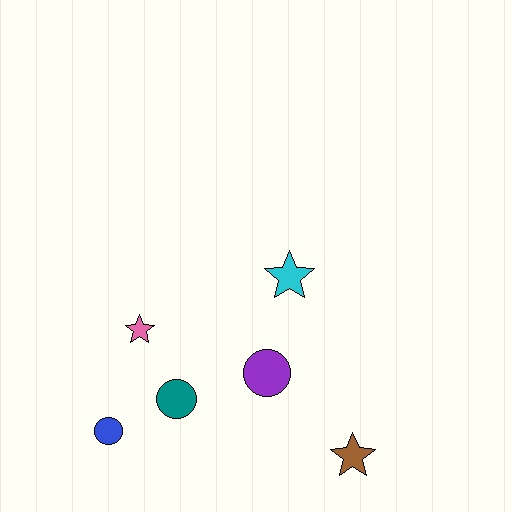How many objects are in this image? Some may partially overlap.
There are 6 objects.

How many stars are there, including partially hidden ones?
There are 3 stars.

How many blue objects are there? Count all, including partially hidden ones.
There is 1 blue object.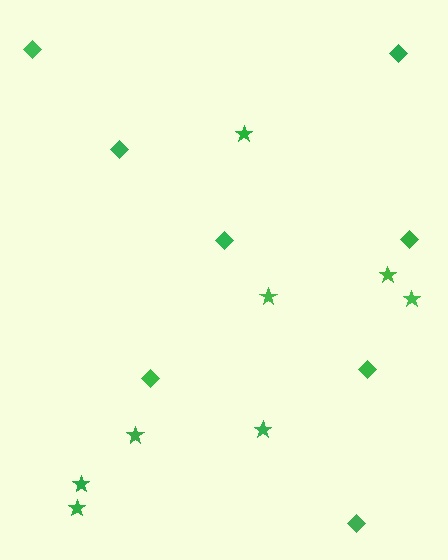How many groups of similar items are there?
There are 2 groups: one group of diamonds (8) and one group of stars (8).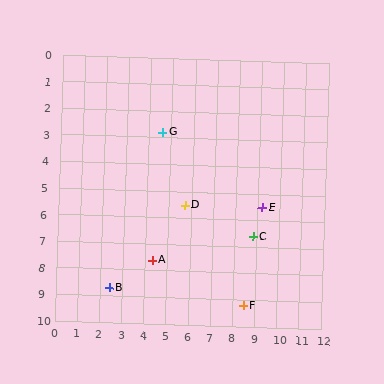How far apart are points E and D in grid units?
Points E and D are about 3.5 grid units apart.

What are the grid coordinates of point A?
Point A is at approximately (4.3, 7.6).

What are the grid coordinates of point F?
Point F is at approximately (8.5, 9.2).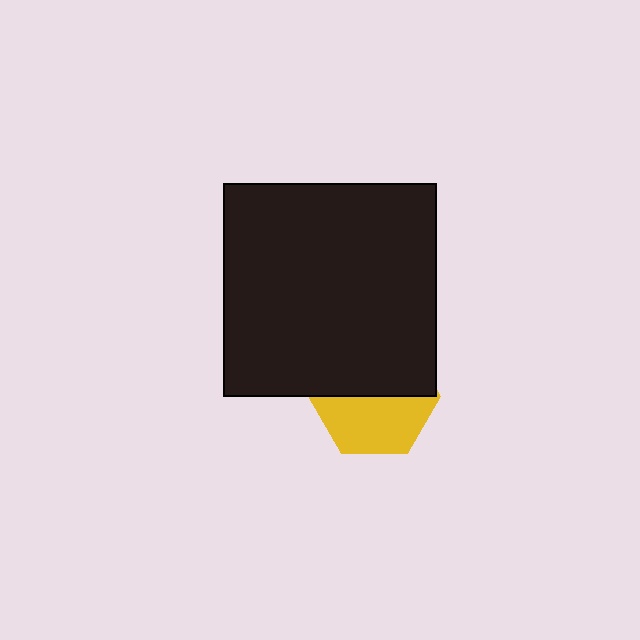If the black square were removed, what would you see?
You would see the complete yellow hexagon.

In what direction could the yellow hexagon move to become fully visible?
The yellow hexagon could move down. That would shift it out from behind the black square entirely.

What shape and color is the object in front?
The object in front is a black square.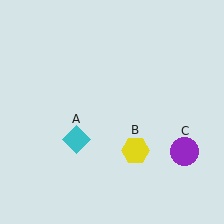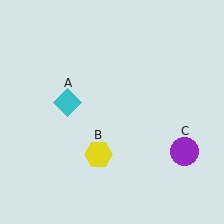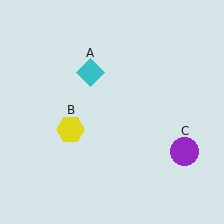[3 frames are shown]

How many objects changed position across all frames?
2 objects changed position: cyan diamond (object A), yellow hexagon (object B).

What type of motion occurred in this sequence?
The cyan diamond (object A), yellow hexagon (object B) rotated clockwise around the center of the scene.